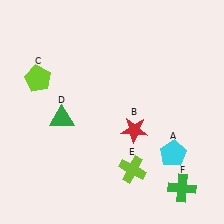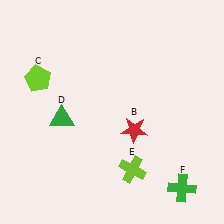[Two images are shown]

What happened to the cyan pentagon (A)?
The cyan pentagon (A) was removed in Image 2. It was in the bottom-right area of Image 1.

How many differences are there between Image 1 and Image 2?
There is 1 difference between the two images.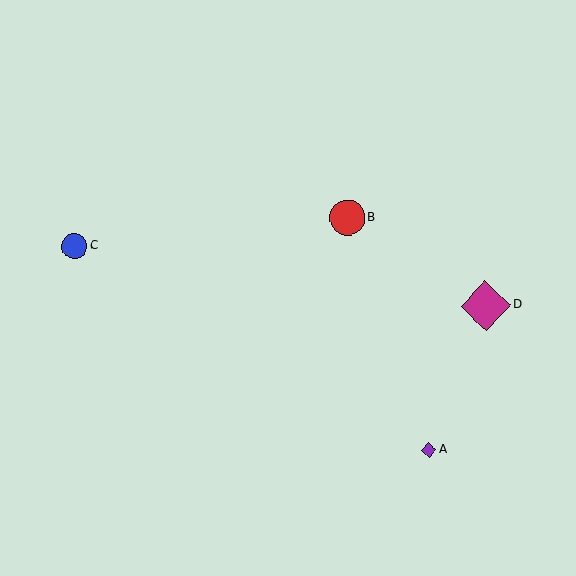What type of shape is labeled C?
Shape C is a blue circle.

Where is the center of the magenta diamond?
The center of the magenta diamond is at (486, 306).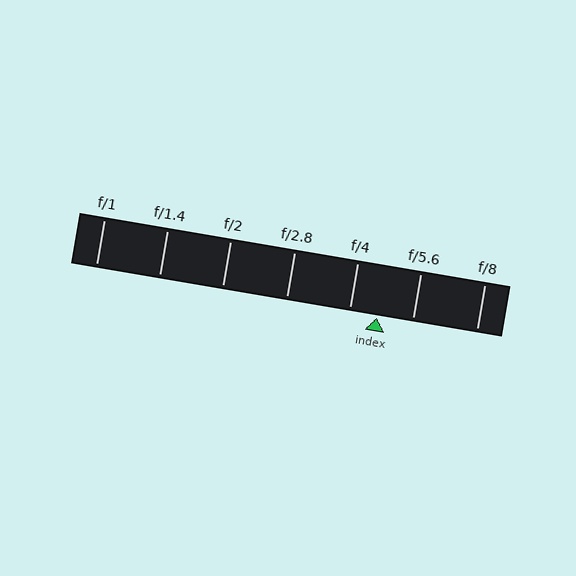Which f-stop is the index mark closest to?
The index mark is closest to f/4.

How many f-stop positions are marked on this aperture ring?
There are 7 f-stop positions marked.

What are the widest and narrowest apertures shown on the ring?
The widest aperture shown is f/1 and the narrowest is f/8.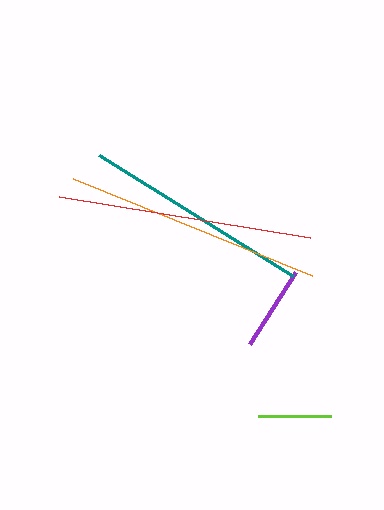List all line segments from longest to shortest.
From longest to shortest: orange, red, teal, purple, lime.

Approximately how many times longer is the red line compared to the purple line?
The red line is approximately 3.0 times the length of the purple line.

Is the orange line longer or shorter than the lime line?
The orange line is longer than the lime line.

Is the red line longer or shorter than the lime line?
The red line is longer than the lime line.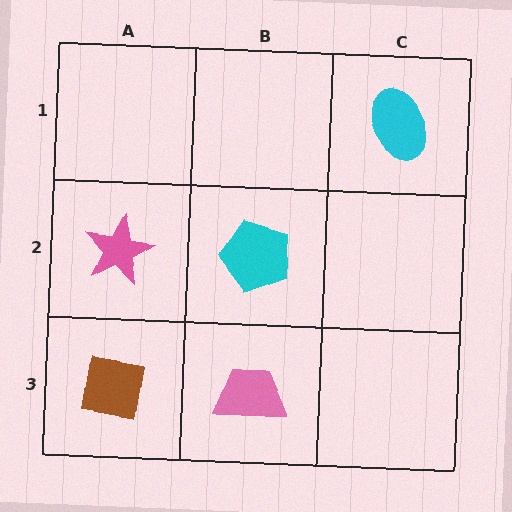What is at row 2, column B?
A cyan pentagon.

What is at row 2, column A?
A pink star.